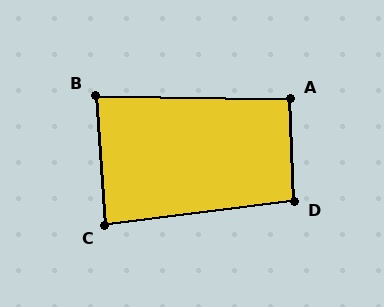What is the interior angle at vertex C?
Approximately 87 degrees (approximately right).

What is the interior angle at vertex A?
Approximately 93 degrees (approximately right).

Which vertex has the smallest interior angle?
B, at approximately 85 degrees.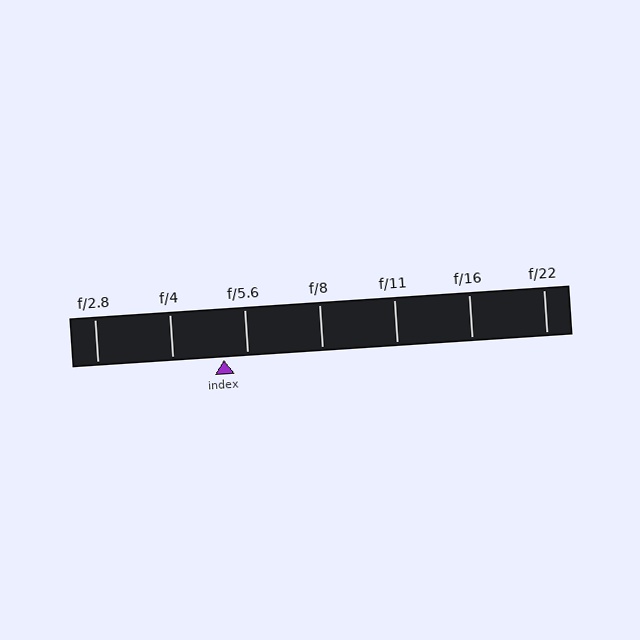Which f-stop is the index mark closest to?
The index mark is closest to f/5.6.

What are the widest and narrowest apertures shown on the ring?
The widest aperture shown is f/2.8 and the narrowest is f/22.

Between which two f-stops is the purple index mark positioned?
The index mark is between f/4 and f/5.6.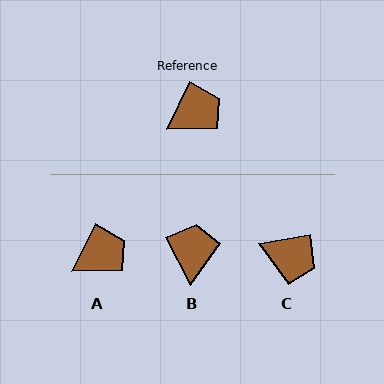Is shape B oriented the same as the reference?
No, it is off by about 54 degrees.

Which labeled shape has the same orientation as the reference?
A.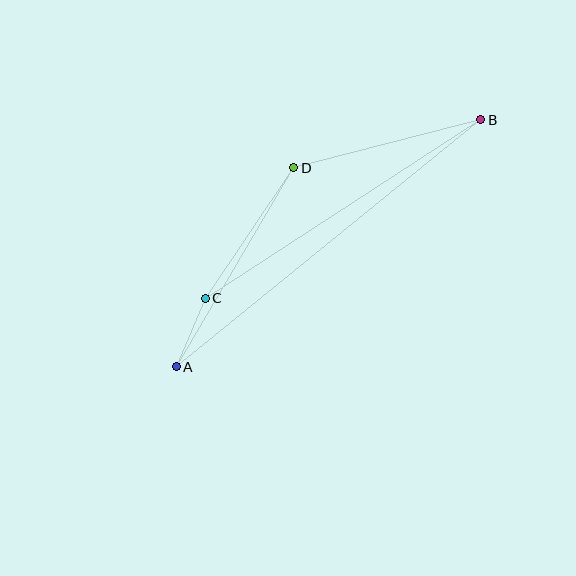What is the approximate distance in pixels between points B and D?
The distance between B and D is approximately 193 pixels.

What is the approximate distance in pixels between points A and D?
The distance between A and D is approximately 231 pixels.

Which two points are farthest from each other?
Points A and B are farthest from each other.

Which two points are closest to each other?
Points A and C are closest to each other.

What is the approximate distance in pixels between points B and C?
The distance between B and C is approximately 328 pixels.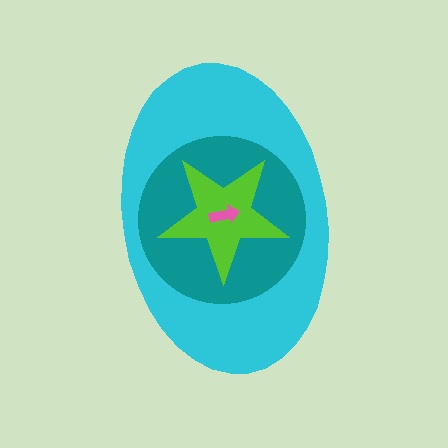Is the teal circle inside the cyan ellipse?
Yes.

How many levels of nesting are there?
4.